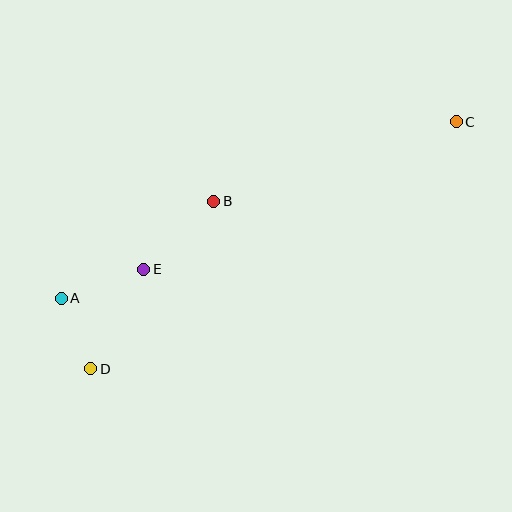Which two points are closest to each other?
Points A and D are closest to each other.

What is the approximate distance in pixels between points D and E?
The distance between D and E is approximately 113 pixels.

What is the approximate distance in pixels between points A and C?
The distance between A and C is approximately 433 pixels.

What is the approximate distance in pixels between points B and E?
The distance between B and E is approximately 97 pixels.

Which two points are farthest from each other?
Points C and D are farthest from each other.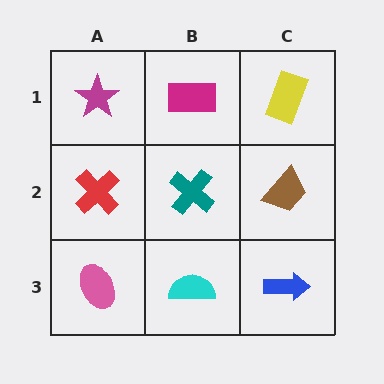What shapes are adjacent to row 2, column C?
A yellow rectangle (row 1, column C), a blue arrow (row 3, column C), a teal cross (row 2, column B).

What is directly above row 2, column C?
A yellow rectangle.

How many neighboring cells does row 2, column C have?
3.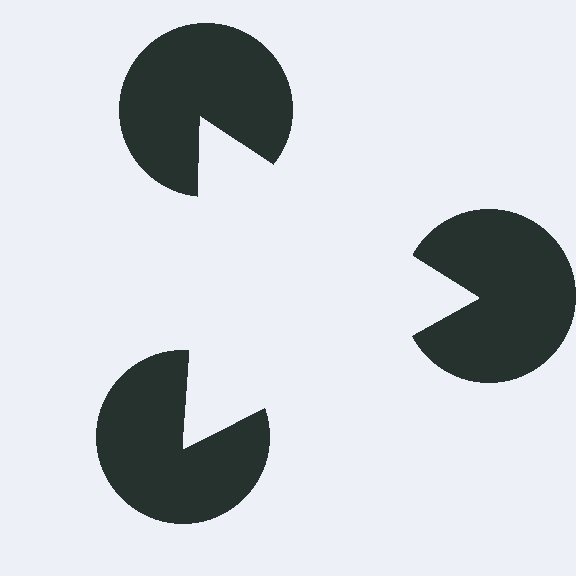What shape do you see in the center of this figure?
An illusory triangle — its edges are inferred from the aligned wedge cuts in the pac-man discs, not physically drawn.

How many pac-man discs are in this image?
There are 3 — one at each vertex of the illusory triangle.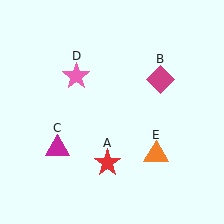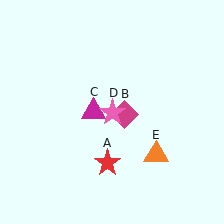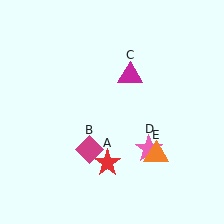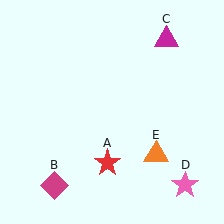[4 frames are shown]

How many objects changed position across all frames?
3 objects changed position: magenta diamond (object B), magenta triangle (object C), pink star (object D).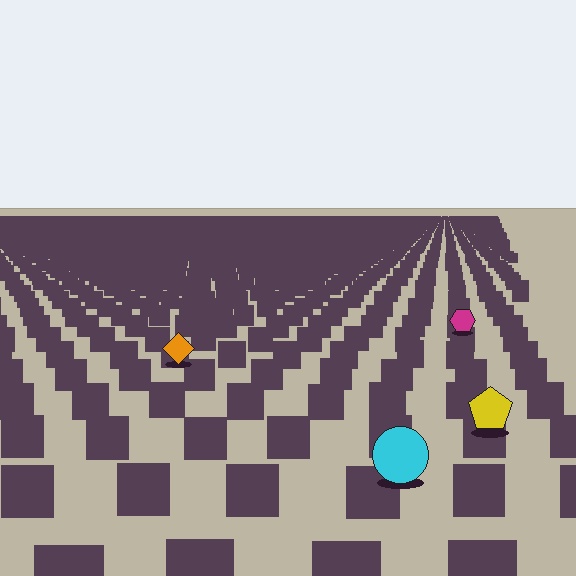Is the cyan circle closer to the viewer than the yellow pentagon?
Yes. The cyan circle is closer — you can tell from the texture gradient: the ground texture is coarser near it.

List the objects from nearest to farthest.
From nearest to farthest: the cyan circle, the yellow pentagon, the orange diamond, the magenta hexagon.